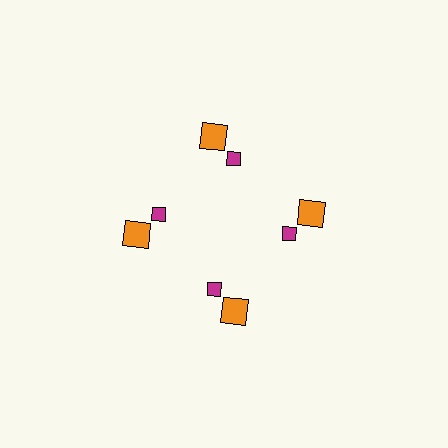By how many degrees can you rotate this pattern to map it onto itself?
The pattern maps onto itself every 90 degrees of rotation.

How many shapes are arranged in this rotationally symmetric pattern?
There are 8 shapes, arranged in 4 groups of 2.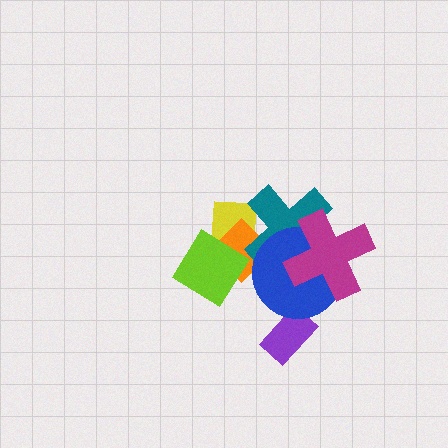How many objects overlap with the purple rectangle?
1 object overlaps with the purple rectangle.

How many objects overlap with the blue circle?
4 objects overlap with the blue circle.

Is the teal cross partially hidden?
Yes, it is partially covered by another shape.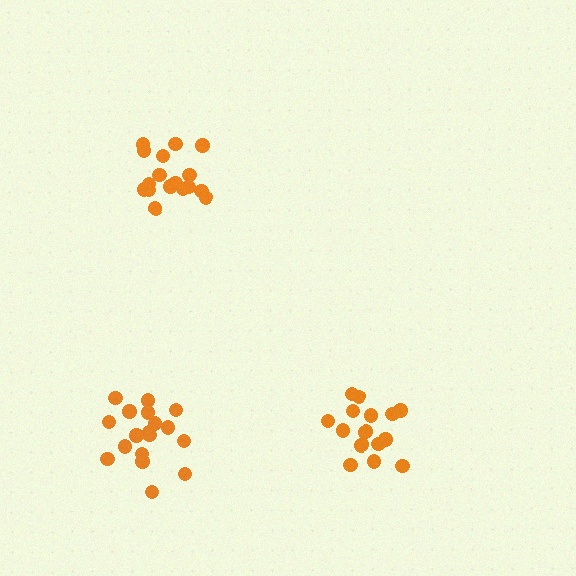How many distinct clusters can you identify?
There are 3 distinct clusters.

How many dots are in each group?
Group 1: 15 dots, Group 2: 17 dots, Group 3: 18 dots (50 total).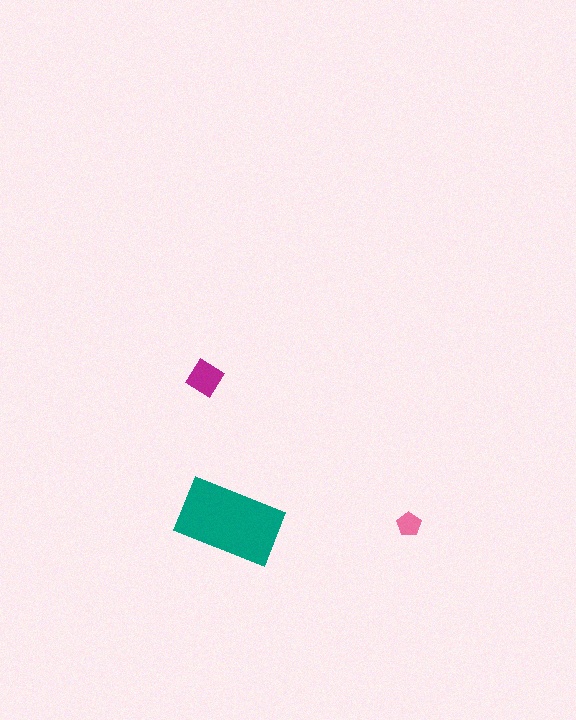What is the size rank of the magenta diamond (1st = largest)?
2nd.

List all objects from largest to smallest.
The teal rectangle, the magenta diamond, the pink pentagon.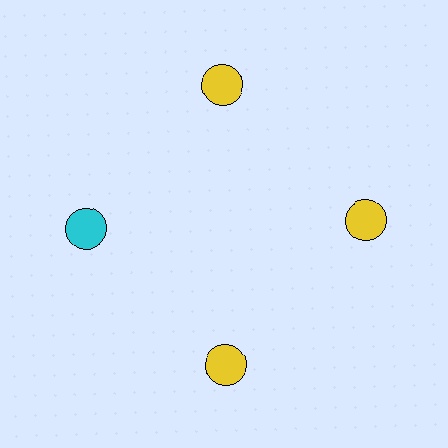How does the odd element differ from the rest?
It has a different color: cyan instead of yellow.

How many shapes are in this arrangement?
There are 4 shapes arranged in a ring pattern.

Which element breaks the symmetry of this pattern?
The cyan circle at roughly the 9 o'clock position breaks the symmetry. All other shapes are yellow circles.